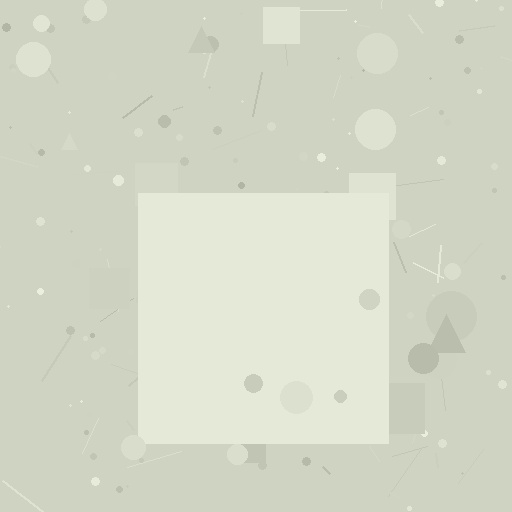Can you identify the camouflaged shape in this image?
The camouflaged shape is a square.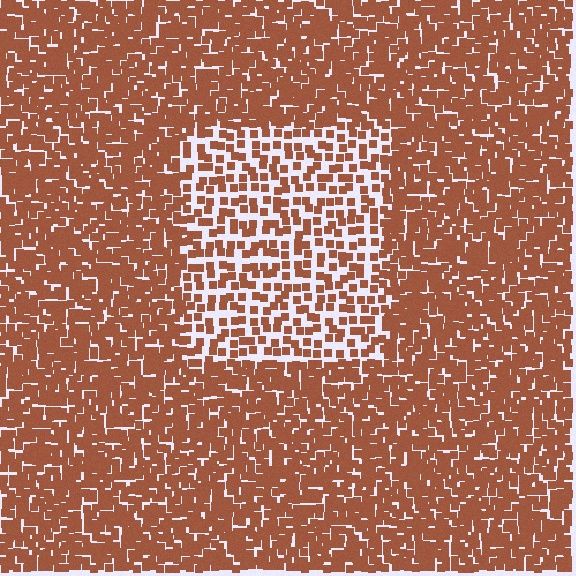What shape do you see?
I see a rectangle.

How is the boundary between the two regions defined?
The boundary is defined by a change in element density (approximately 2.1x ratio). All elements are the same color, size, and shape.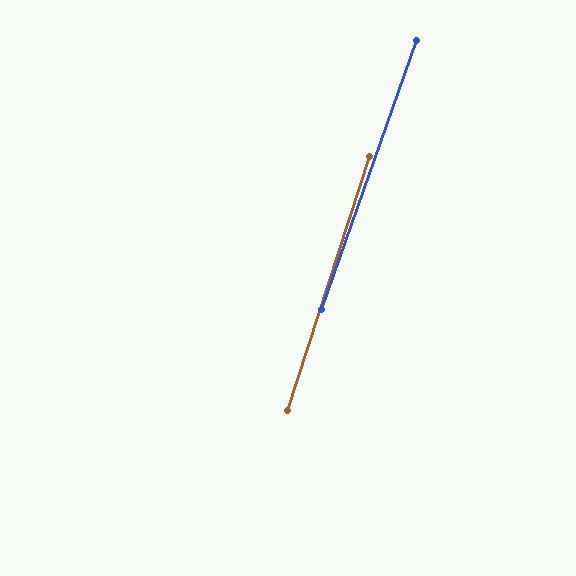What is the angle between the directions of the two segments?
Approximately 2 degrees.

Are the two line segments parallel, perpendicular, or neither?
Parallel — their directions differ by only 1.7°.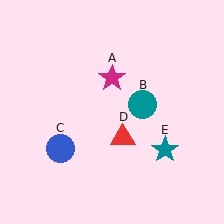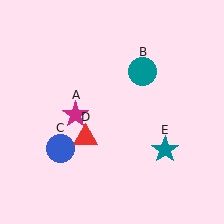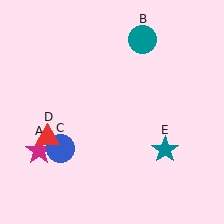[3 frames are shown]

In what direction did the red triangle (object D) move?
The red triangle (object D) moved left.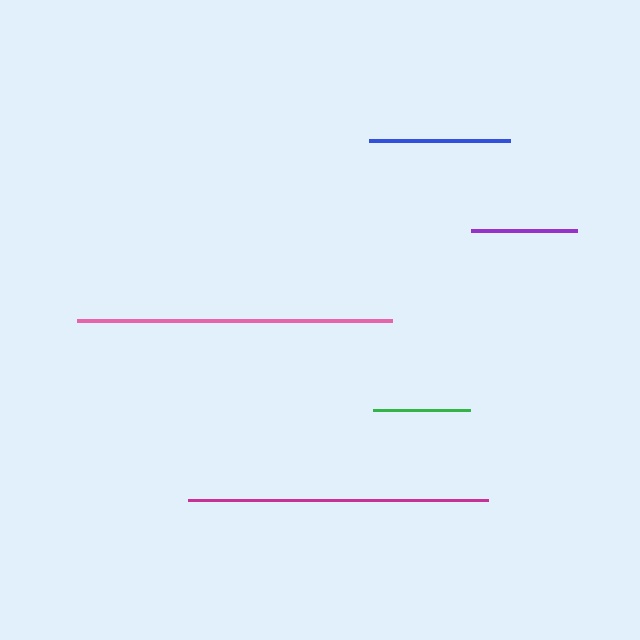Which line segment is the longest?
The pink line is the longest at approximately 314 pixels.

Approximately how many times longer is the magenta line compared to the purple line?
The magenta line is approximately 2.8 times the length of the purple line.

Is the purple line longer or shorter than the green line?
The purple line is longer than the green line.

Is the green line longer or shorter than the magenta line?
The magenta line is longer than the green line.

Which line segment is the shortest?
The green line is the shortest at approximately 97 pixels.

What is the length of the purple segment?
The purple segment is approximately 106 pixels long.